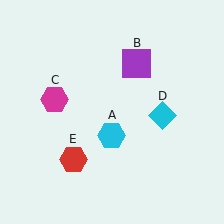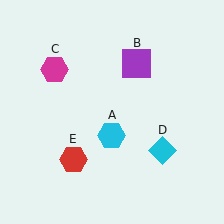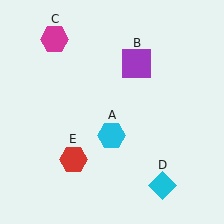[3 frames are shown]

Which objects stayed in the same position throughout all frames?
Cyan hexagon (object A) and purple square (object B) and red hexagon (object E) remained stationary.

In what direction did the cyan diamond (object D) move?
The cyan diamond (object D) moved down.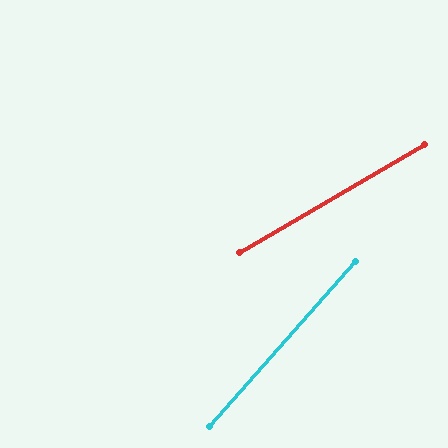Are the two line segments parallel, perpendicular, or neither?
Neither parallel nor perpendicular — they differ by about 18°.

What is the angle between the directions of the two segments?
Approximately 18 degrees.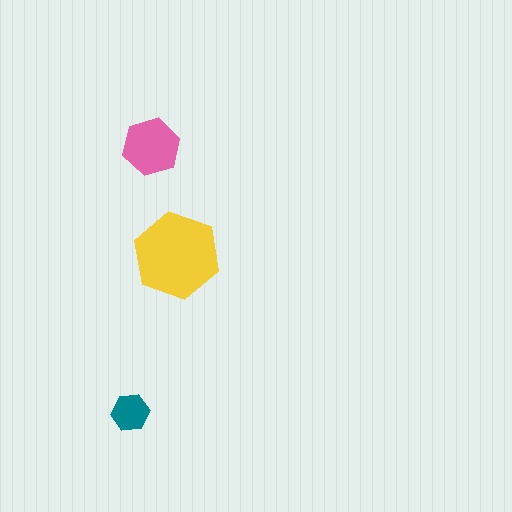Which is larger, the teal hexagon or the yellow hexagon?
The yellow one.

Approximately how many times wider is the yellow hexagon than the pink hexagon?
About 1.5 times wider.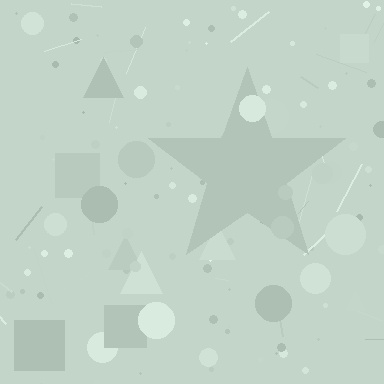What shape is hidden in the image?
A star is hidden in the image.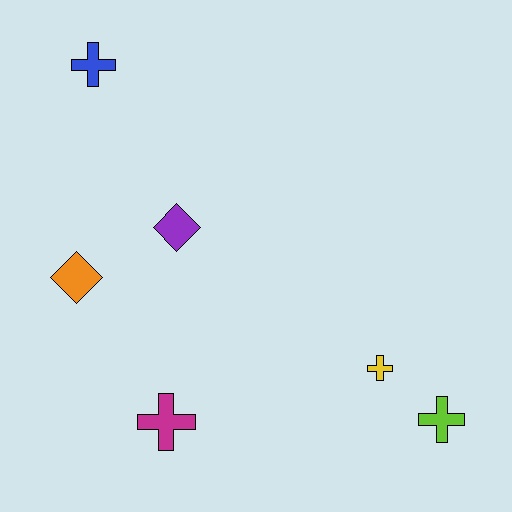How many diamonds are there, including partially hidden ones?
There are 2 diamonds.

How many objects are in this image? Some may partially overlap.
There are 6 objects.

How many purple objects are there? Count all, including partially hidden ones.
There is 1 purple object.